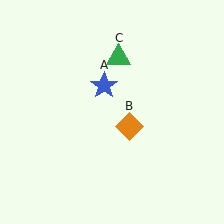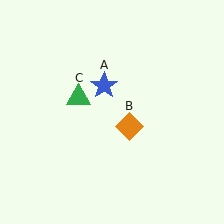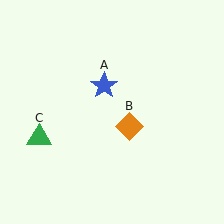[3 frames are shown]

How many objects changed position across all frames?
1 object changed position: green triangle (object C).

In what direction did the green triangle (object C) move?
The green triangle (object C) moved down and to the left.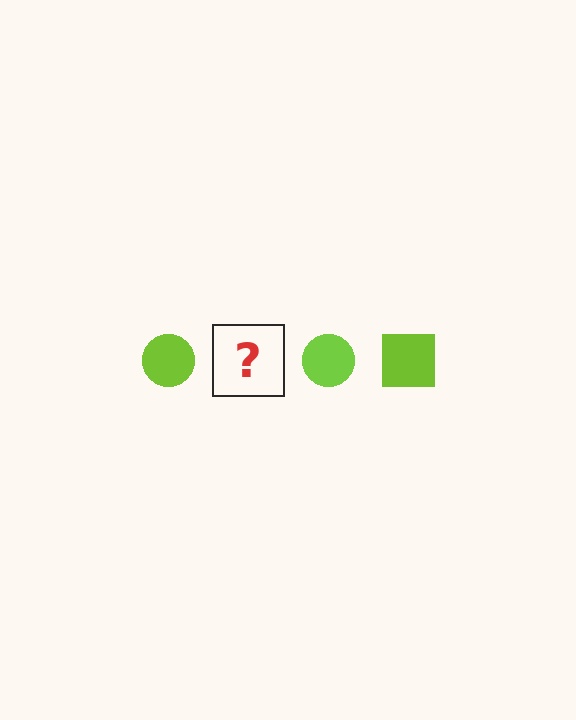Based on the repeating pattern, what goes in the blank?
The blank should be a lime square.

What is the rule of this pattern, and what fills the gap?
The rule is that the pattern cycles through circle, square shapes in lime. The gap should be filled with a lime square.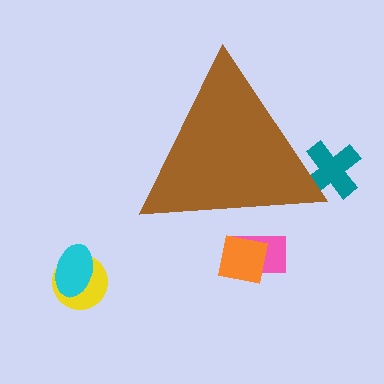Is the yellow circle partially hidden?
No, the yellow circle is fully visible.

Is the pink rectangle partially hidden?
Yes, the pink rectangle is partially hidden behind the brown triangle.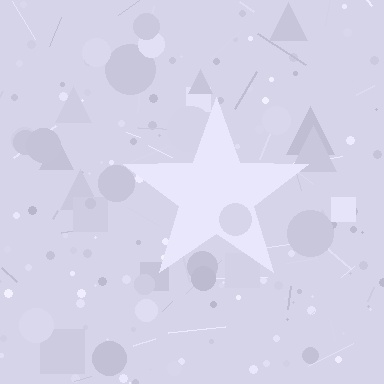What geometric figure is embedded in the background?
A star is embedded in the background.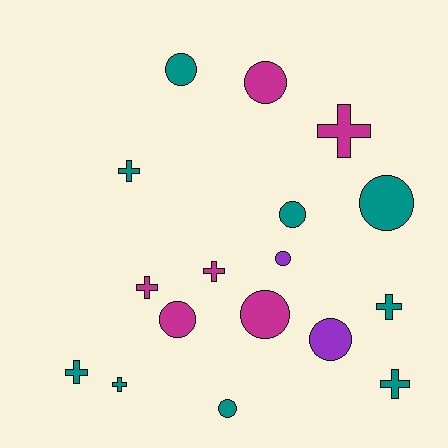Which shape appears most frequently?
Circle, with 9 objects.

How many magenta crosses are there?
There are 3 magenta crosses.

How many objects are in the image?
There are 17 objects.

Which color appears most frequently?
Teal, with 9 objects.